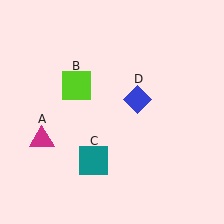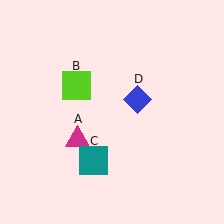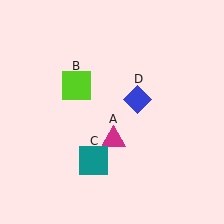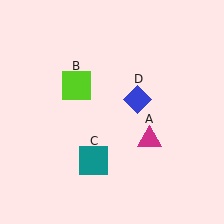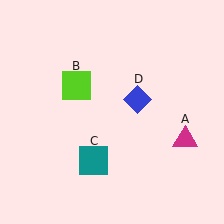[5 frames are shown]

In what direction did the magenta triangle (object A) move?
The magenta triangle (object A) moved right.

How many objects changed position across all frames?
1 object changed position: magenta triangle (object A).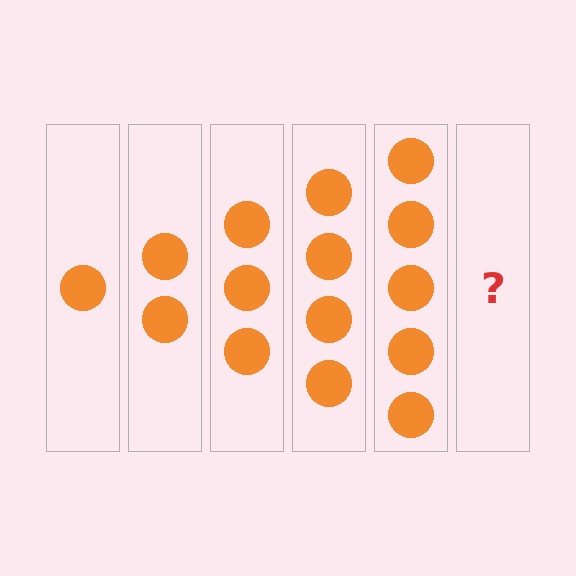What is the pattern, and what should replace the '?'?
The pattern is that each step adds one more circle. The '?' should be 6 circles.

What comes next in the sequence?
The next element should be 6 circles.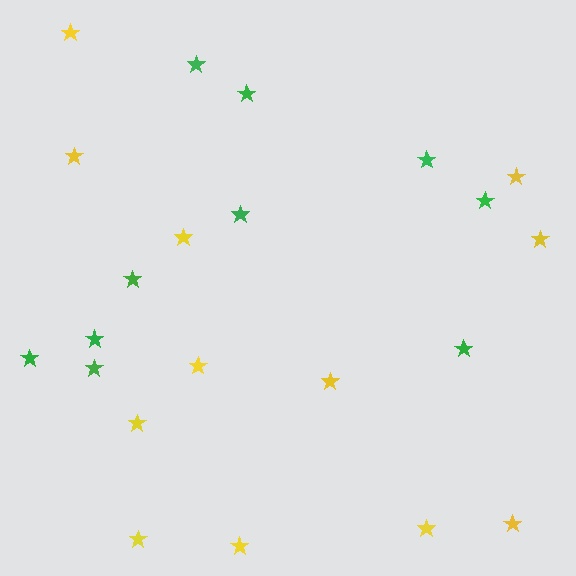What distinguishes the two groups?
There are 2 groups: one group of yellow stars (12) and one group of green stars (10).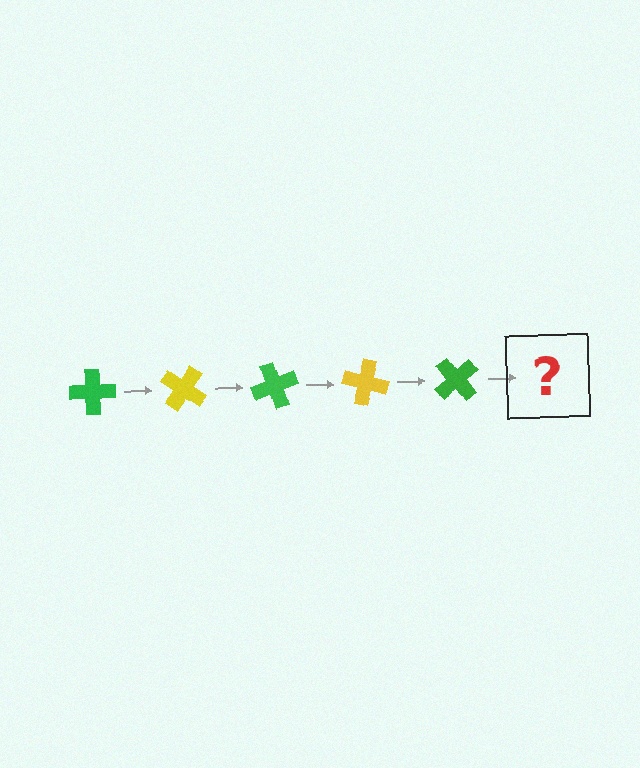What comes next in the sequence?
The next element should be a yellow cross, rotated 175 degrees from the start.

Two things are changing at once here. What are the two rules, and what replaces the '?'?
The two rules are that it rotates 35 degrees each step and the color cycles through green and yellow. The '?' should be a yellow cross, rotated 175 degrees from the start.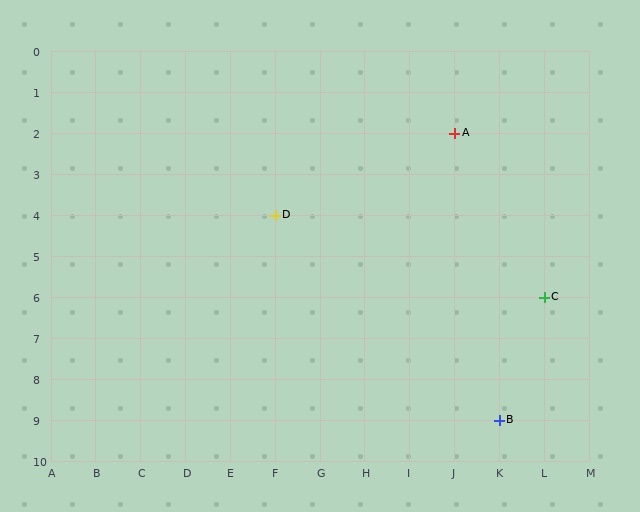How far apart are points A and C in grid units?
Points A and C are 2 columns and 4 rows apart (about 4.5 grid units diagonally).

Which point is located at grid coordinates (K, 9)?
Point B is at (K, 9).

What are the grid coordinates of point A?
Point A is at grid coordinates (J, 2).